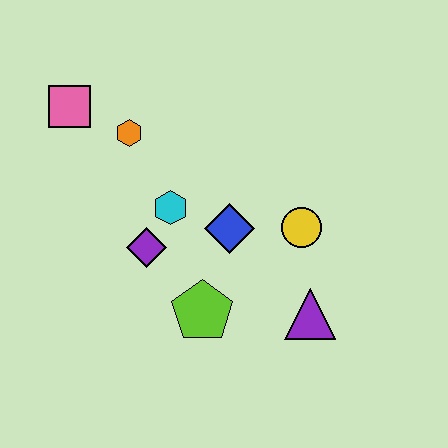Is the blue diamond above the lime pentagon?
Yes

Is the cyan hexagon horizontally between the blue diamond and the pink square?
Yes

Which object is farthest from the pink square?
The purple triangle is farthest from the pink square.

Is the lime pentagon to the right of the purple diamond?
Yes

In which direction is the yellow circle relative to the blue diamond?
The yellow circle is to the right of the blue diamond.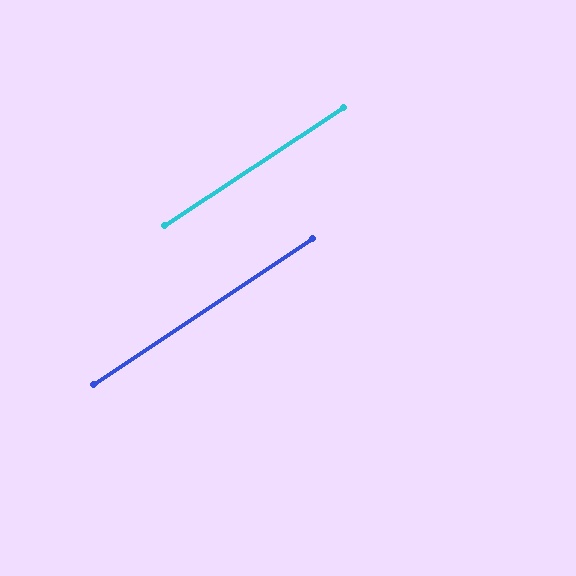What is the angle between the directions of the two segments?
Approximately 0 degrees.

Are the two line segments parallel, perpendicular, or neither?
Parallel — their directions differ by only 0.2°.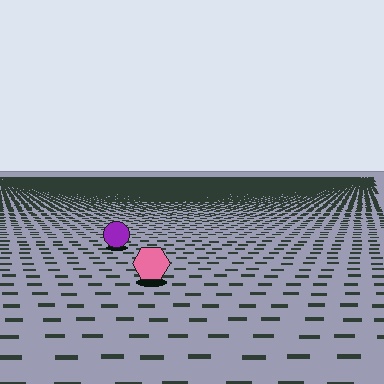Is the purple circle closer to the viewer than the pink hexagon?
No. The pink hexagon is closer — you can tell from the texture gradient: the ground texture is coarser near it.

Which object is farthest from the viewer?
The purple circle is farthest from the viewer. It appears smaller and the ground texture around it is denser.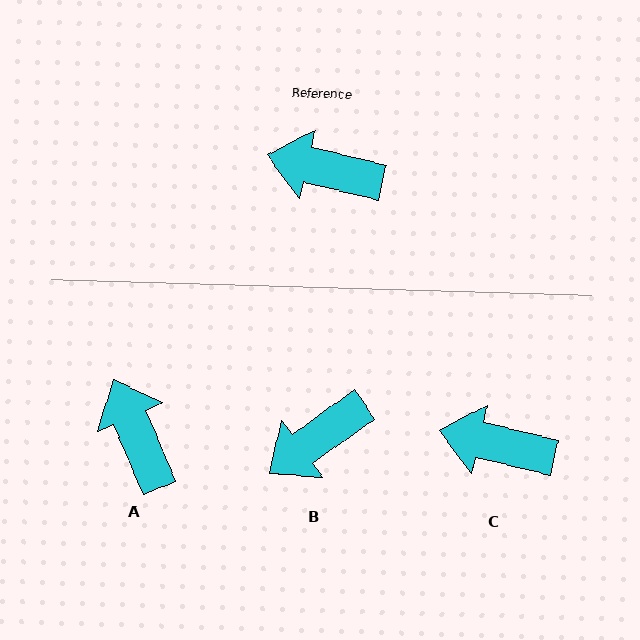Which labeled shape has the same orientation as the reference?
C.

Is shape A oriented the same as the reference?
No, it is off by about 54 degrees.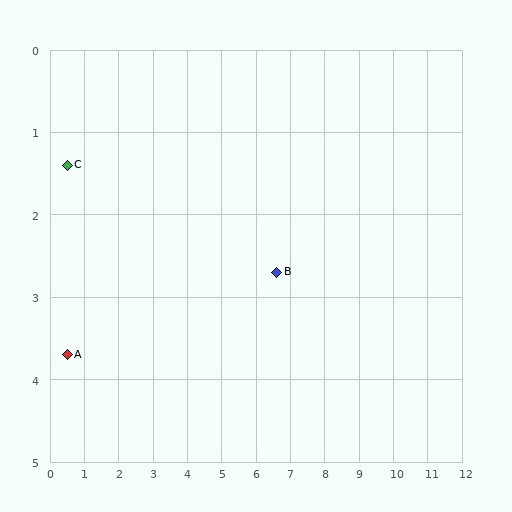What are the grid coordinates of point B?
Point B is at approximately (6.6, 2.7).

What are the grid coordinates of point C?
Point C is at approximately (0.5, 1.4).